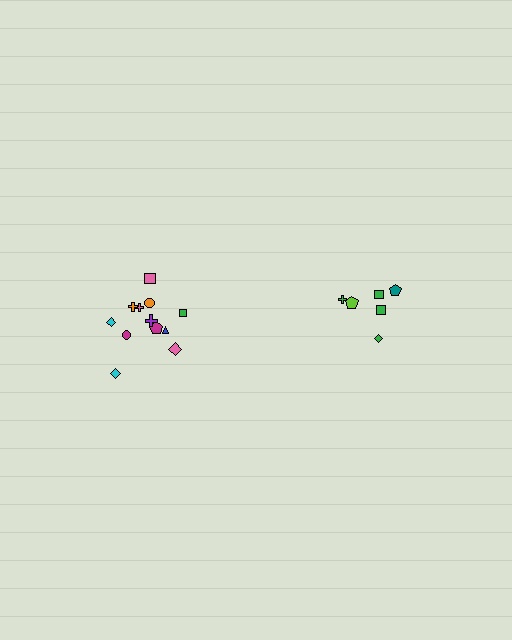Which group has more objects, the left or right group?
The left group.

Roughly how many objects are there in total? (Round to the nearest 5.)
Roughly 20 objects in total.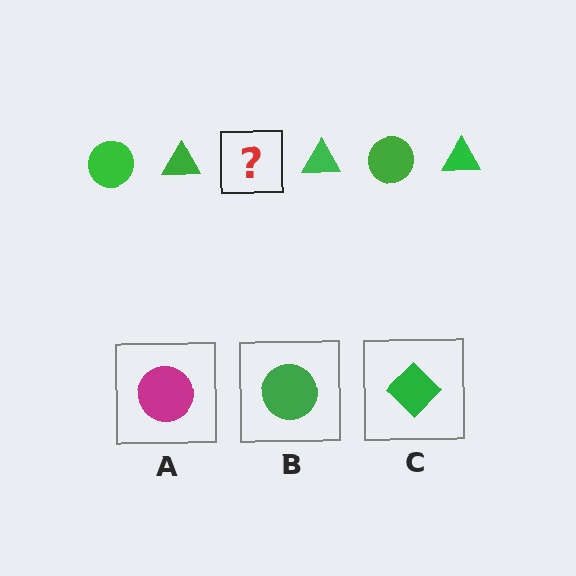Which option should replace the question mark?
Option B.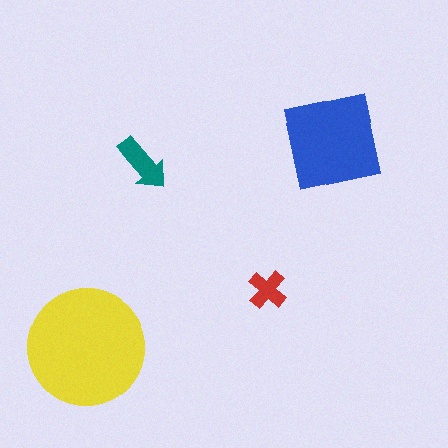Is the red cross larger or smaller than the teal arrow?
Smaller.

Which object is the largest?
The yellow circle.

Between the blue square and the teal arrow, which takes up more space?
The blue square.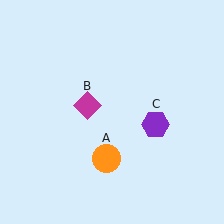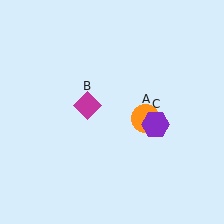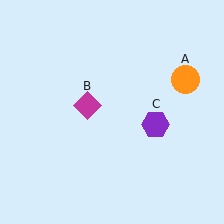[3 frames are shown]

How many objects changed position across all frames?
1 object changed position: orange circle (object A).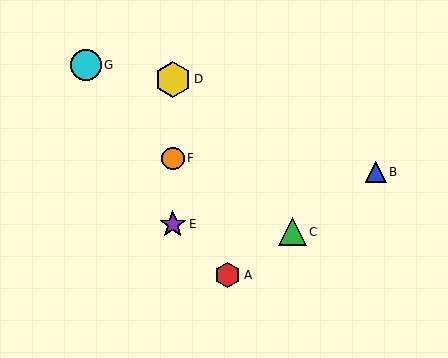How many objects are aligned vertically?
3 objects (D, E, F) are aligned vertically.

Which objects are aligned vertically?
Objects D, E, F are aligned vertically.